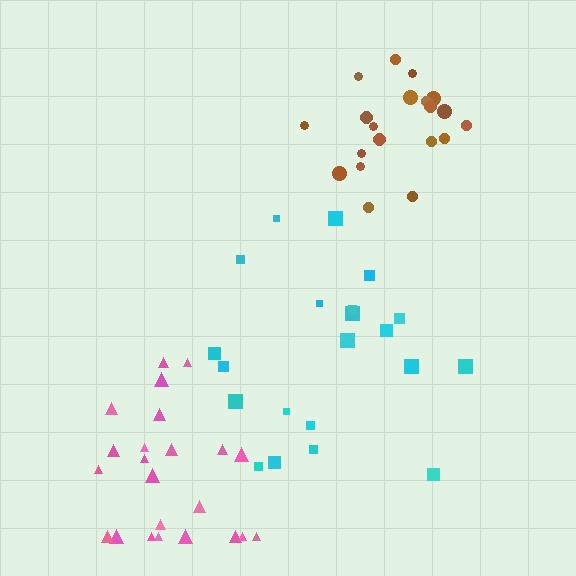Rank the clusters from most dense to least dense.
brown, cyan, pink.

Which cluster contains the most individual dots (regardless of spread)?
Pink (23).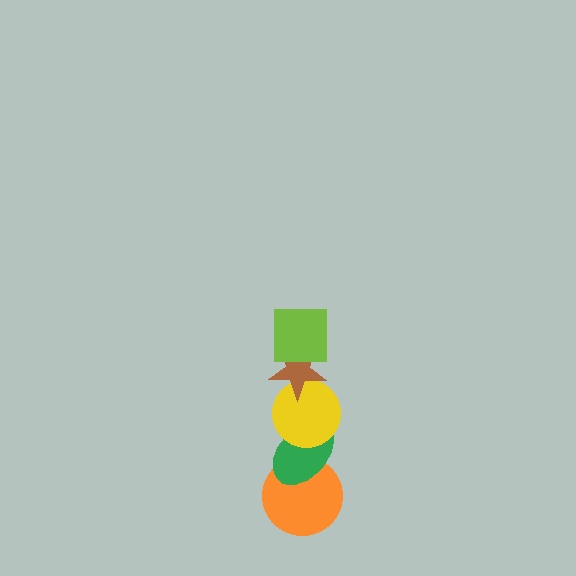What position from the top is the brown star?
The brown star is 2nd from the top.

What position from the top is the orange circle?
The orange circle is 5th from the top.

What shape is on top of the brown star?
The lime square is on top of the brown star.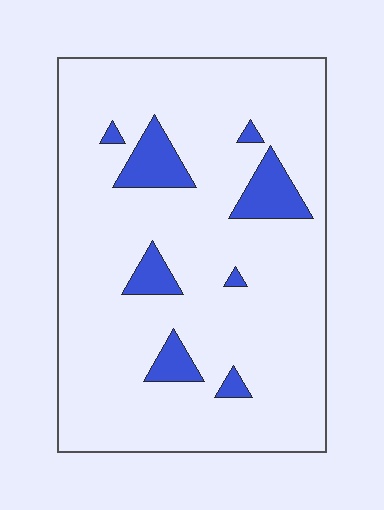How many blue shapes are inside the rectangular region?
8.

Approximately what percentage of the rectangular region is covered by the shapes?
Approximately 10%.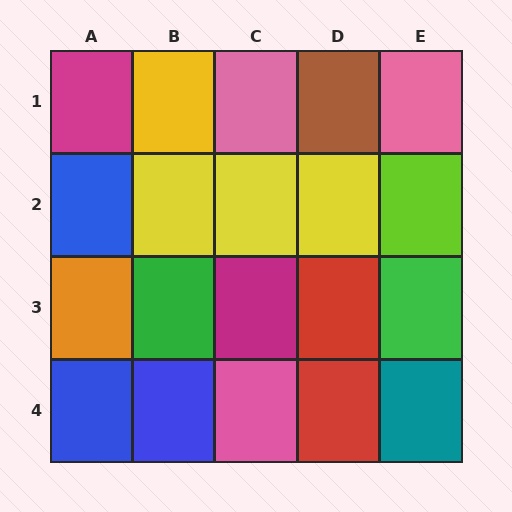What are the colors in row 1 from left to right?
Magenta, yellow, pink, brown, pink.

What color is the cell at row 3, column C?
Magenta.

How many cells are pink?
3 cells are pink.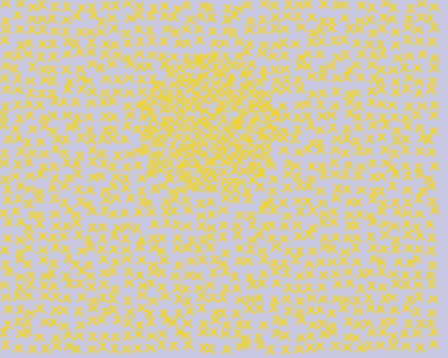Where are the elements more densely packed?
The elements are more densely packed inside the circle boundary.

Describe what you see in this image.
The image contains small yellow elements arranged at two different densities. A circle-shaped region is visible where the elements are more densely packed than the surrounding area.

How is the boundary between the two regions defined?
The boundary is defined by a change in element density (approximately 1.9x ratio). All elements are the same color, size, and shape.